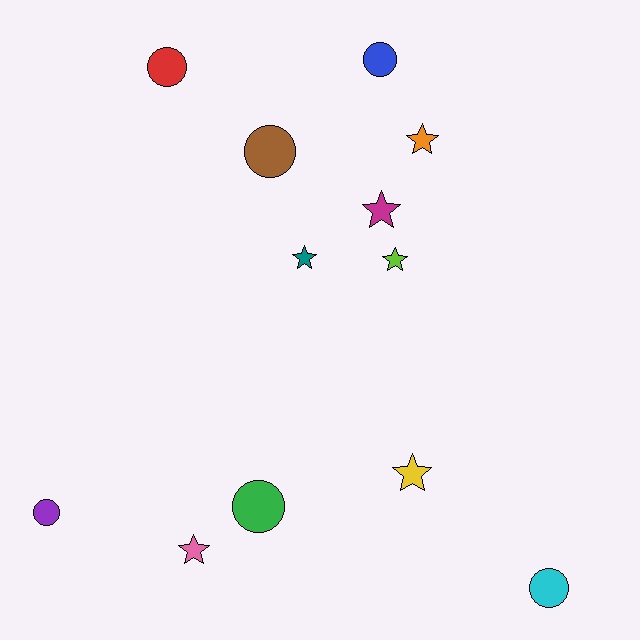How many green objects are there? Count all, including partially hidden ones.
There is 1 green object.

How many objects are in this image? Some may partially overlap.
There are 12 objects.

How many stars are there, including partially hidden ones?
There are 6 stars.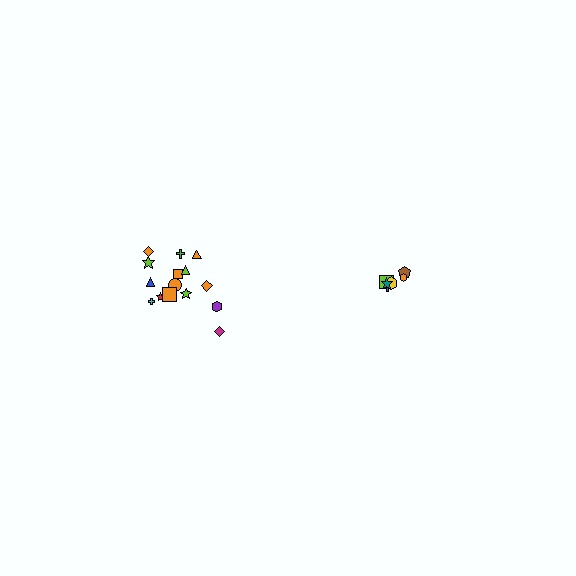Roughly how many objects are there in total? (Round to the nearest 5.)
Roughly 20 objects in total.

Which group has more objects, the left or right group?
The left group.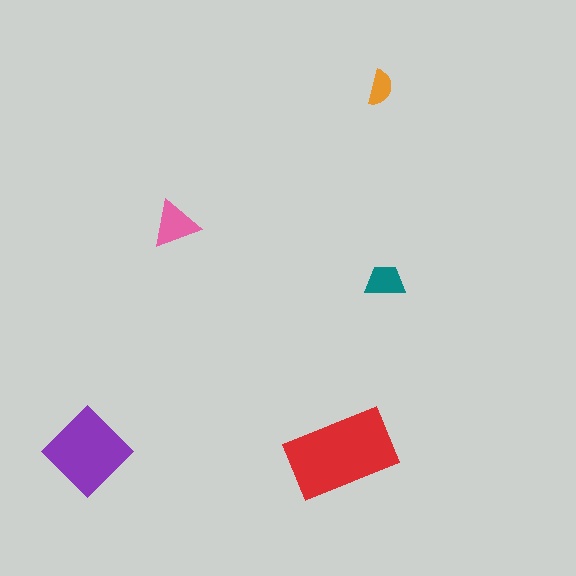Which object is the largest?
The red rectangle.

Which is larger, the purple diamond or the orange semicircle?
The purple diamond.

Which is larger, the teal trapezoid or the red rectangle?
The red rectangle.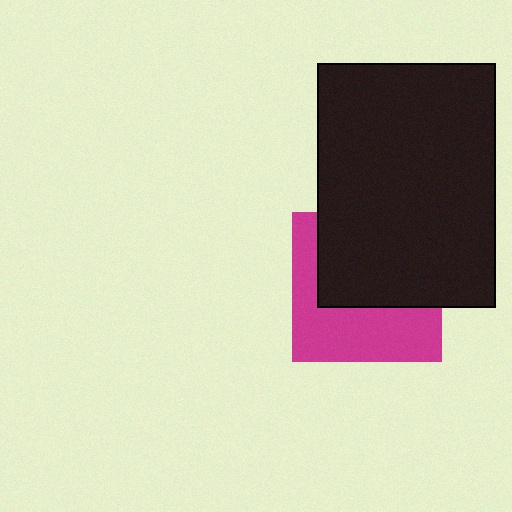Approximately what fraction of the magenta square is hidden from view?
Roughly 53% of the magenta square is hidden behind the black rectangle.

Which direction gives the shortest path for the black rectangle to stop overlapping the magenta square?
Moving up gives the shortest separation.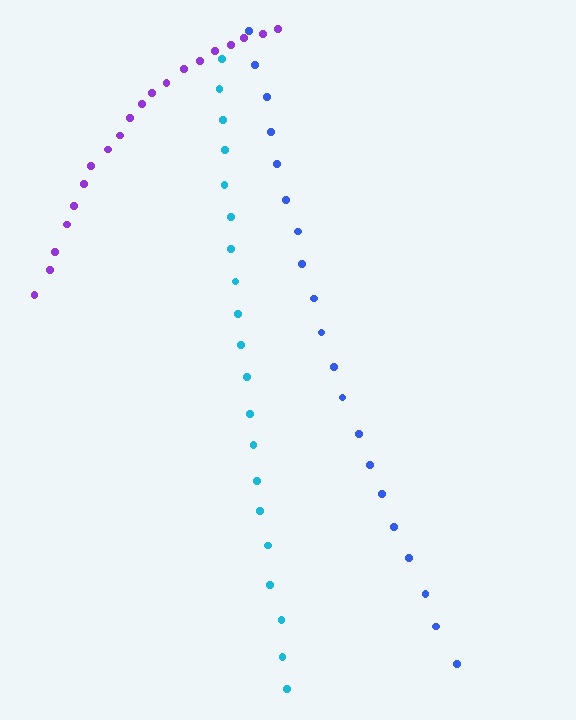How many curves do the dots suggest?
There are 3 distinct paths.